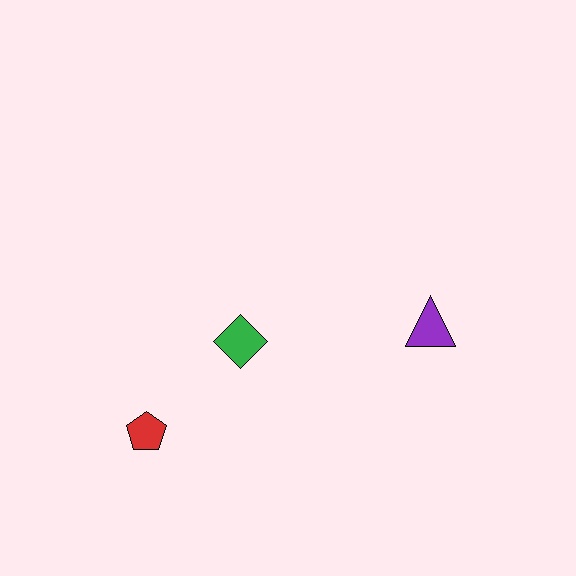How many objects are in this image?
There are 3 objects.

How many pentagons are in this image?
There is 1 pentagon.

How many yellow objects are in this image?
There are no yellow objects.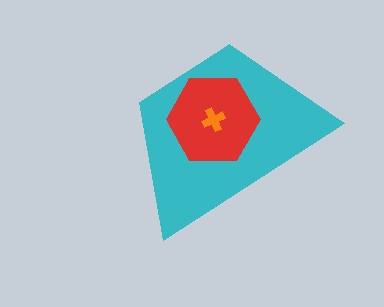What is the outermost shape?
The cyan trapezoid.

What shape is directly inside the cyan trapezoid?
The red hexagon.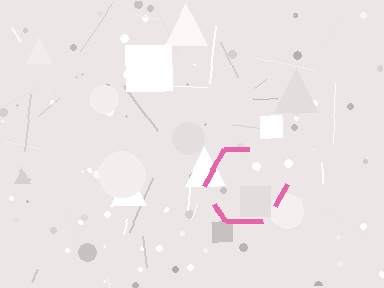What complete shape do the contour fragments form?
The contour fragments form a hexagon.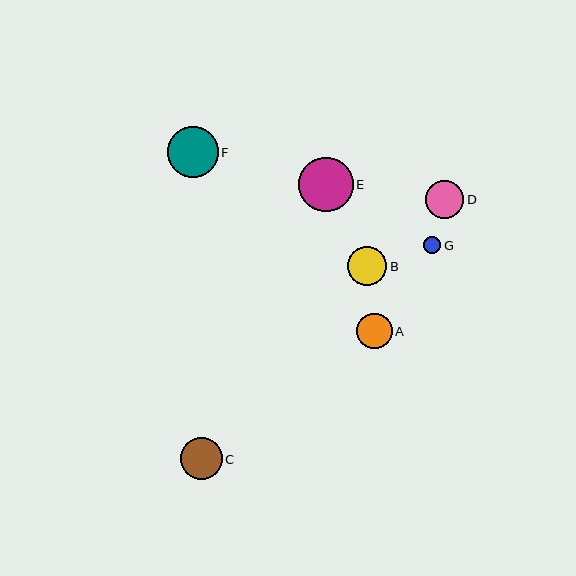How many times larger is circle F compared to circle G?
Circle F is approximately 3.0 times the size of circle G.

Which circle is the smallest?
Circle G is the smallest with a size of approximately 17 pixels.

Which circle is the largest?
Circle E is the largest with a size of approximately 55 pixels.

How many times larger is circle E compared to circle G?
Circle E is approximately 3.2 times the size of circle G.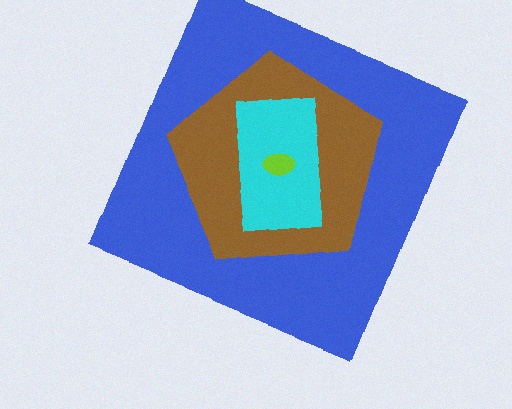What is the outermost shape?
The blue square.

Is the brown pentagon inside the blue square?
Yes.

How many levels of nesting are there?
4.